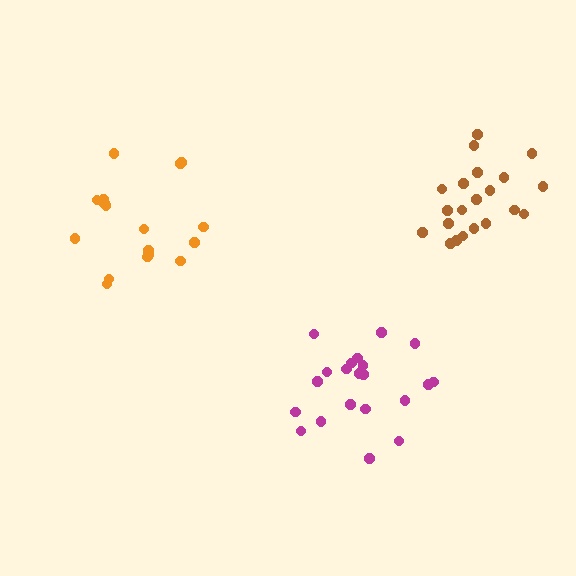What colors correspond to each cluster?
The clusters are colored: orange, magenta, brown.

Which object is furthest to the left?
The orange cluster is leftmost.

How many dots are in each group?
Group 1: 17 dots, Group 2: 21 dots, Group 3: 21 dots (59 total).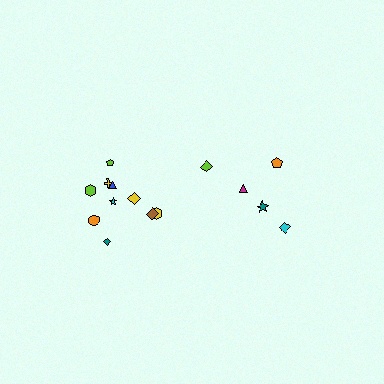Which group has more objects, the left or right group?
The left group.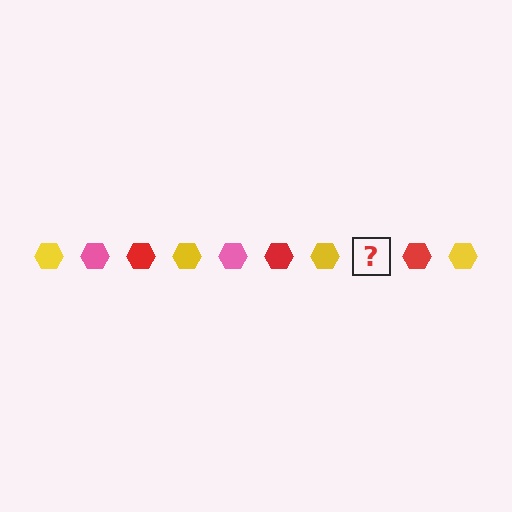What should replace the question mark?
The question mark should be replaced with a pink hexagon.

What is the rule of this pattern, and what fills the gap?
The rule is that the pattern cycles through yellow, pink, red hexagons. The gap should be filled with a pink hexagon.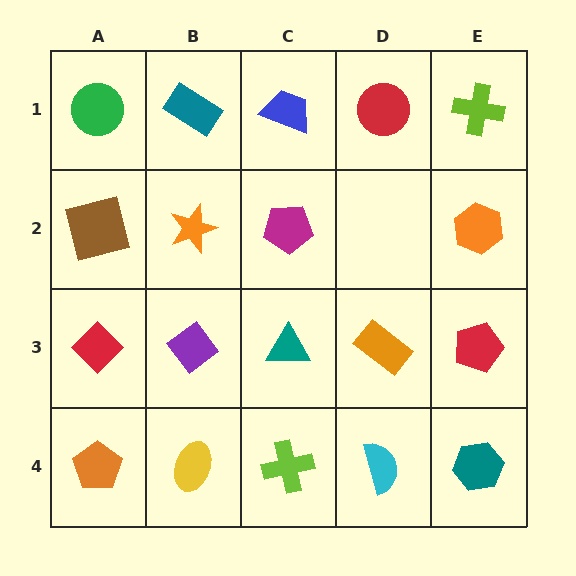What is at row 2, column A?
A brown square.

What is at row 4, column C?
A lime cross.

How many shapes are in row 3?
5 shapes.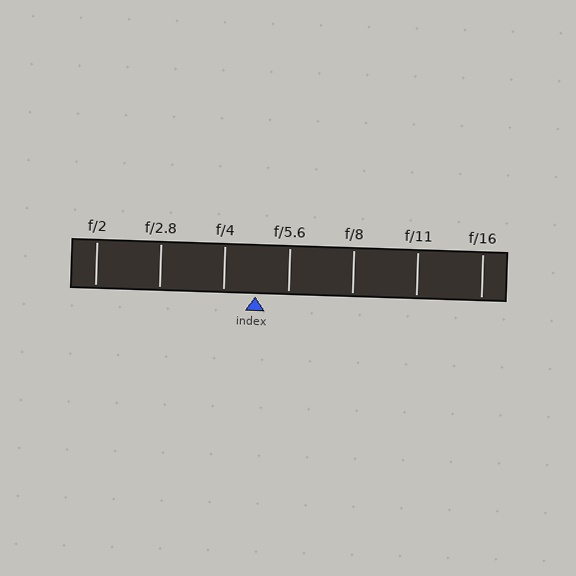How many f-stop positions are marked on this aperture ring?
There are 7 f-stop positions marked.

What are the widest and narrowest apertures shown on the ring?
The widest aperture shown is f/2 and the narrowest is f/16.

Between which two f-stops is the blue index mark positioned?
The index mark is between f/4 and f/5.6.